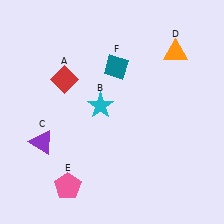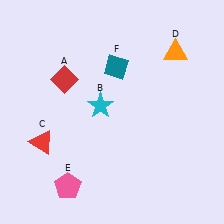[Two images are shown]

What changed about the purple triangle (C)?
In Image 1, C is purple. In Image 2, it changed to red.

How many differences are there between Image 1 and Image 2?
There is 1 difference between the two images.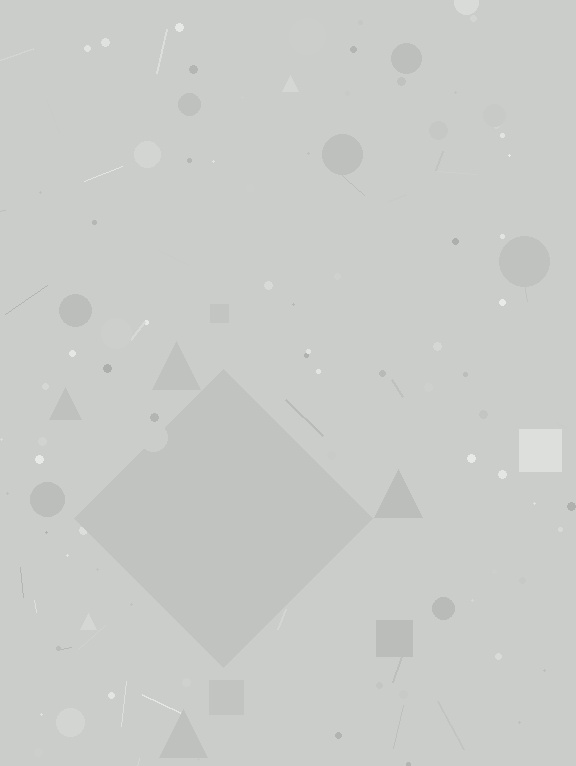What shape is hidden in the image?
A diamond is hidden in the image.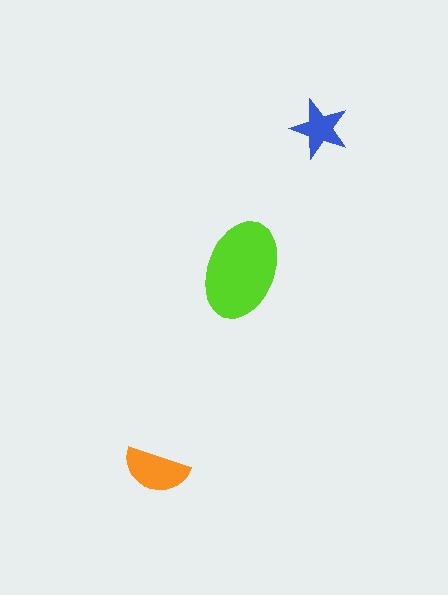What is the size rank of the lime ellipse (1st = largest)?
1st.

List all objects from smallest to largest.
The blue star, the orange semicircle, the lime ellipse.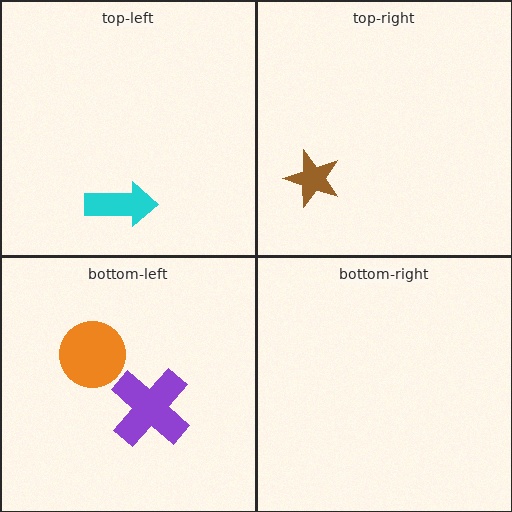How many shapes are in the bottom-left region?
2.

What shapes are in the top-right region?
The brown star.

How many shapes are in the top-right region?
1.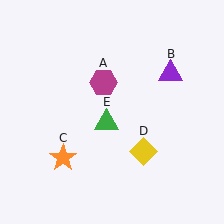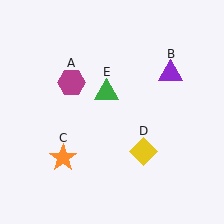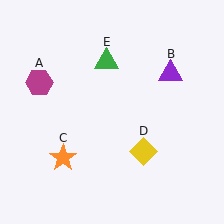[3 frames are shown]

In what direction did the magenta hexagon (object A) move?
The magenta hexagon (object A) moved left.